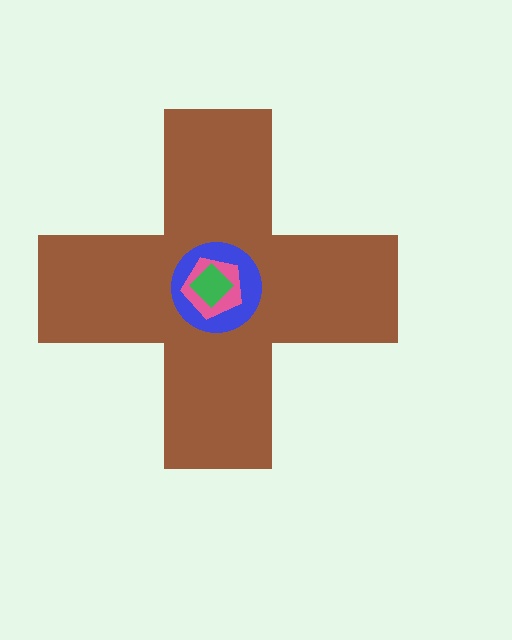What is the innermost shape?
The green diamond.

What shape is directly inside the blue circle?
The pink pentagon.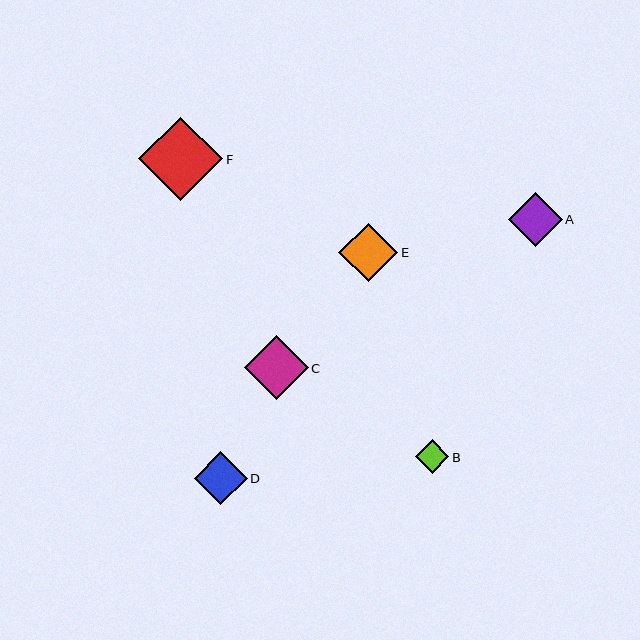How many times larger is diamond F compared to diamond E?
Diamond F is approximately 1.4 times the size of diamond E.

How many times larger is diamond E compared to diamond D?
Diamond E is approximately 1.1 times the size of diamond D.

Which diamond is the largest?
Diamond F is the largest with a size of approximately 84 pixels.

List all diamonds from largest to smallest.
From largest to smallest: F, C, E, A, D, B.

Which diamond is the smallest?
Diamond B is the smallest with a size of approximately 33 pixels.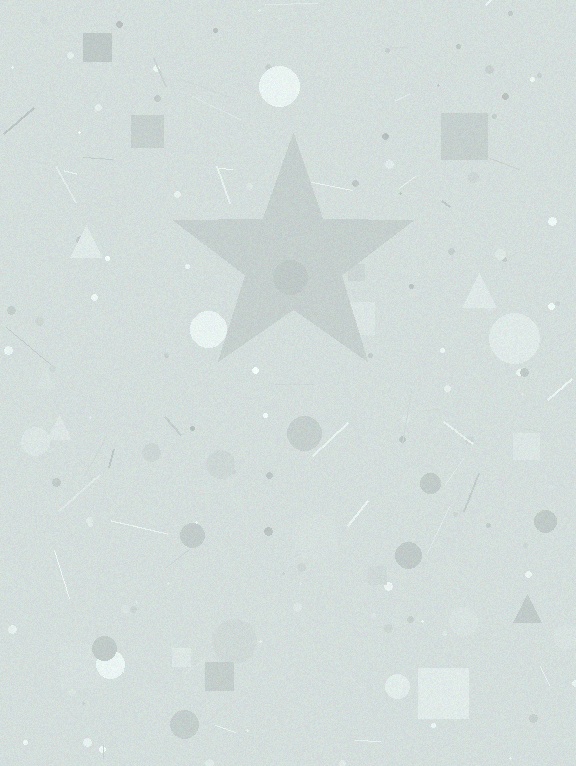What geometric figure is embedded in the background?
A star is embedded in the background.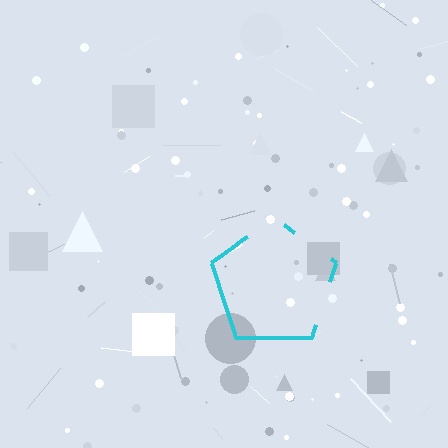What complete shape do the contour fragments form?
The contour fragments form a pentagon.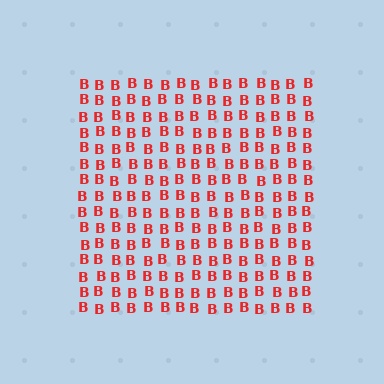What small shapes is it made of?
It is made of small letter B's.